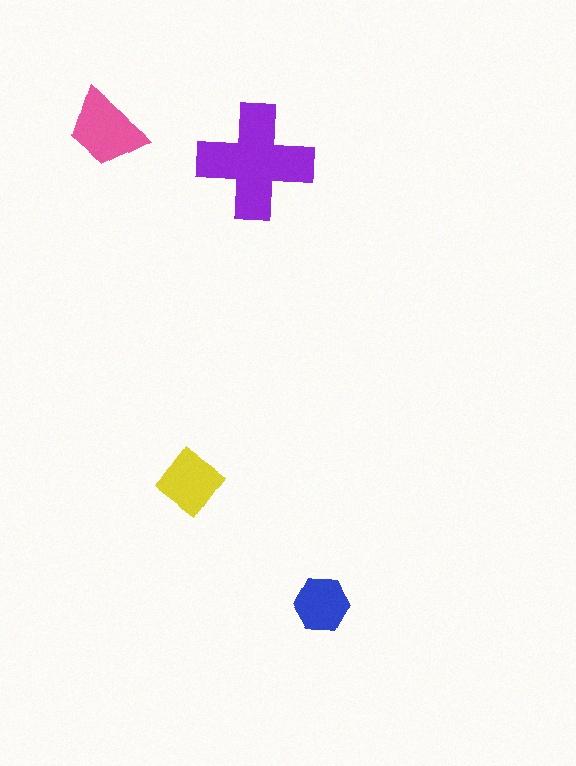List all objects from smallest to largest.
The blue hexagon, the yellow diamond, the pink trapezoid, the purple cross.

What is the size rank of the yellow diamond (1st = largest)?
3rd.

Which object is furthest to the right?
The blue hexagon is rightmost.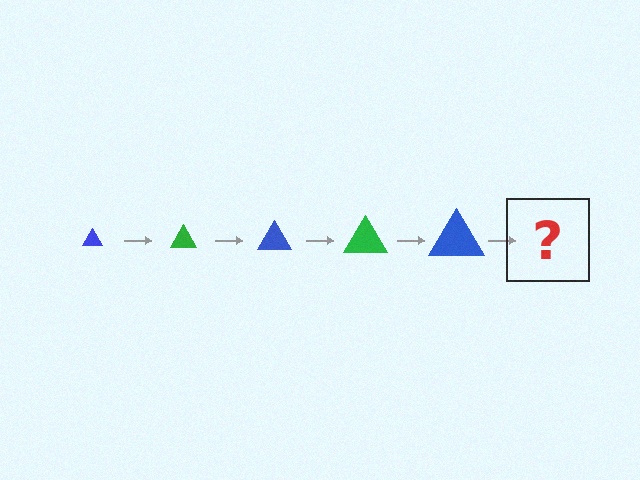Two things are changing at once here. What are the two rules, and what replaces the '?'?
The two rules are that the triangle grows larger each step and the color cycles through blue and green. The '?' should be a green triangle, larger than the previous one.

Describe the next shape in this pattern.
It should be a green triangle, larger than the previous one.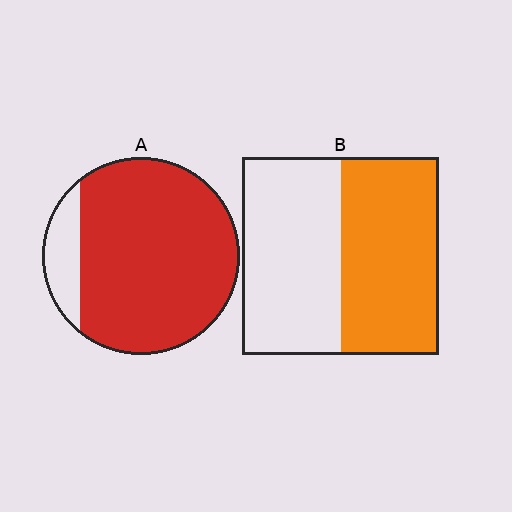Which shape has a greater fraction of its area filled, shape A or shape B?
Shape A.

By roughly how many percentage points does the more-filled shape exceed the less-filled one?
By roughly 35 percentage points (A over B).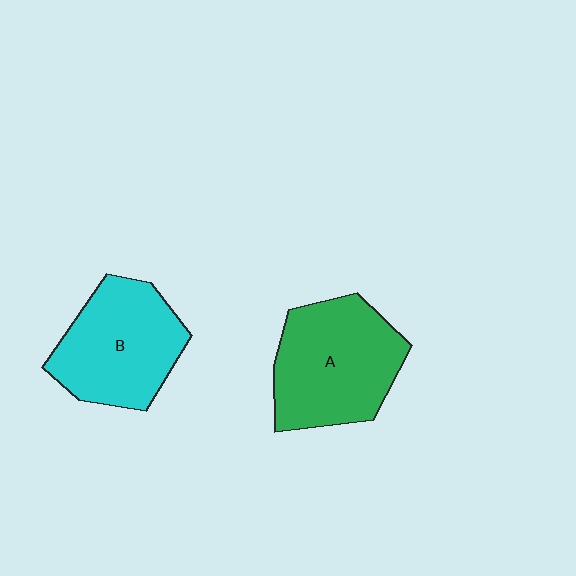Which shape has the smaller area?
Shape B (cyan).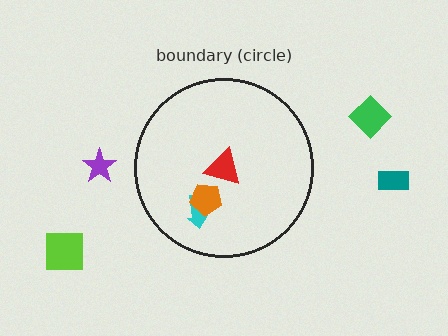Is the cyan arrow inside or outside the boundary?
Inside.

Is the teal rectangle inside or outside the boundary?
Outside.